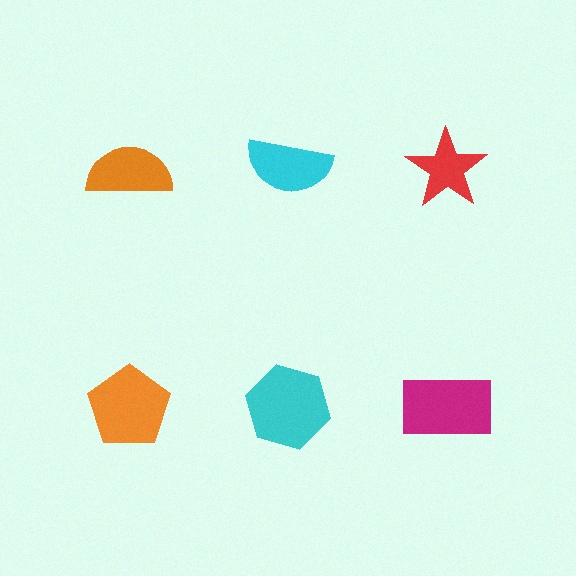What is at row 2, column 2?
A cyan hexagon.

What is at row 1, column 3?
A red star.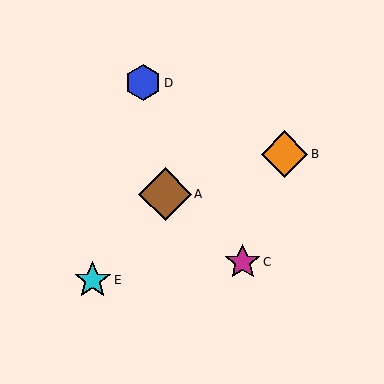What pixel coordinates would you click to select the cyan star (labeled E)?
Click at (93, 280) to select the cyan star E.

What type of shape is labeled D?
Shape D is a blue hexagon.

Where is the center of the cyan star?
The center of the cyan star is at (93, 280).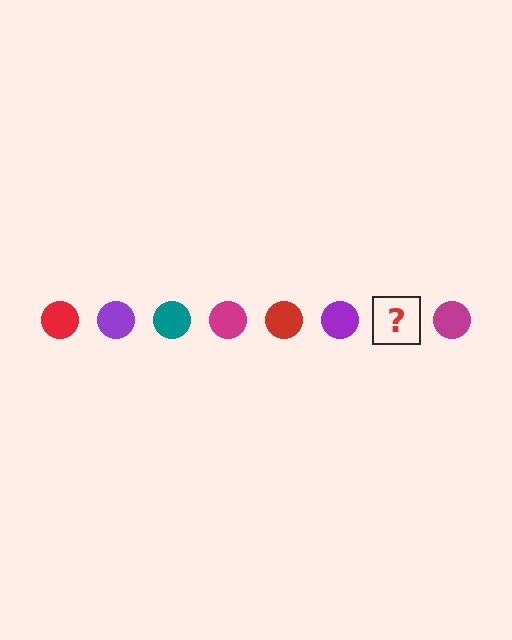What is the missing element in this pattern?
The missing element is a teal circle.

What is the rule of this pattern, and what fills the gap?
The rule is that the pattern cycles through red, purple, teal, magenta circles. The gap should be filled with a teal circle.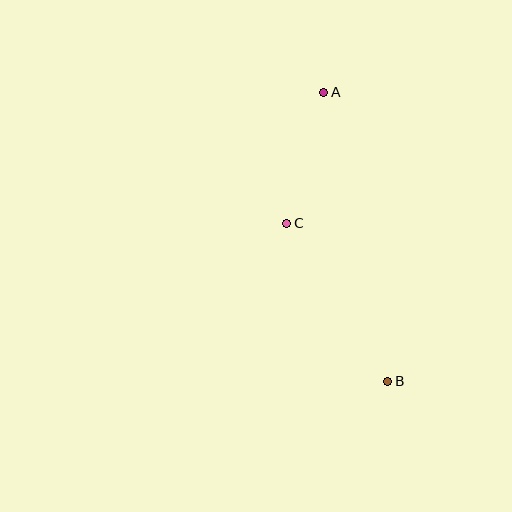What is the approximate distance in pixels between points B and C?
The distance between B and C is approximately 188 pixels.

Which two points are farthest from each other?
Points A and B are farthest from each other.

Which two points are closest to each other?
Points A and C are closest to each other.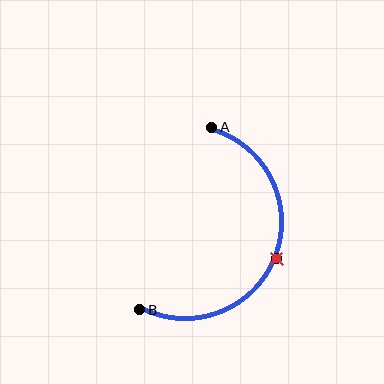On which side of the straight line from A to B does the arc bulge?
The arc bulges to the right of the straight line connecting A and B.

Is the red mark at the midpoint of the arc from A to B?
Yes. The red mark lies on the arc at equal arc-length from both A and B — it is the arc midpoint.